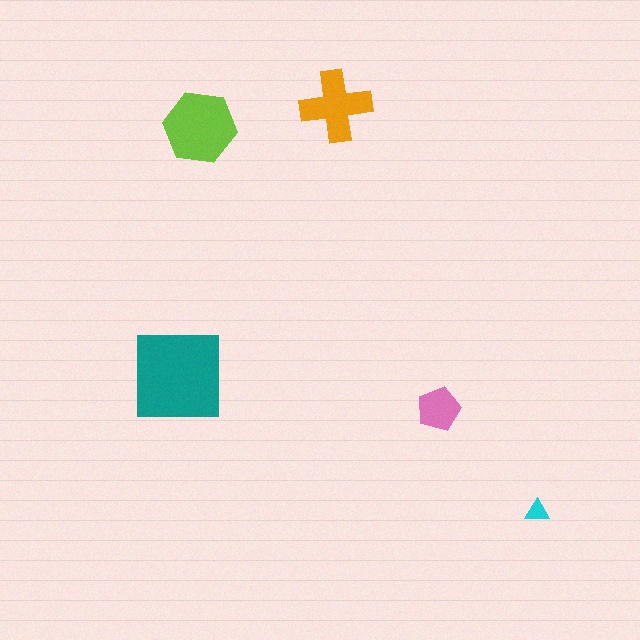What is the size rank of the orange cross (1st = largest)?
3rd.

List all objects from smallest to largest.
The cyan triangle, the pink pentagon, the orange cross, the lime hexagon, the teal square.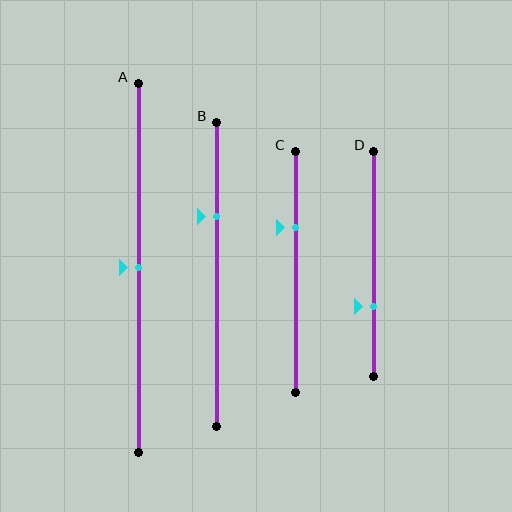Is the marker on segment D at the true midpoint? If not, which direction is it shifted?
No, the marker on segment D is shifted downward by about 19% of the segment length.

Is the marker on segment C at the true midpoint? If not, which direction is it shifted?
No, the marker on segment C is shifted upward by about 18% of the segment length.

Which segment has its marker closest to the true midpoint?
Segment A has its marker closest to the true midpoint.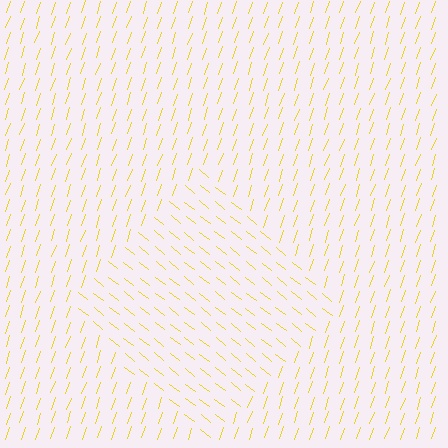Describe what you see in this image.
The image is filled with small yellow line segments. A diamond region in the image has lines oriented differently from the surrounding lines, creating a visible texture boundary.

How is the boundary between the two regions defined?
The boundary is defined purely by a change in line orientation (approximately 71 degrees difference). All lines are the same color and thickness.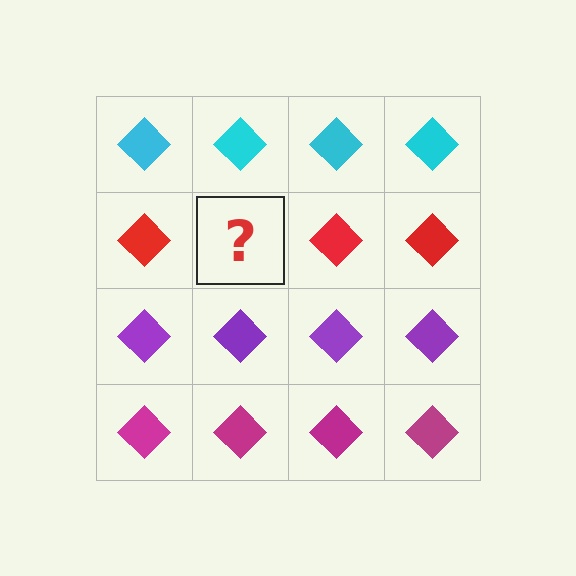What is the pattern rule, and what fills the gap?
The rule is that each row has a consistent color. The gap should be filled with a red diamond.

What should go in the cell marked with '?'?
The missing cell should contain a red diamond.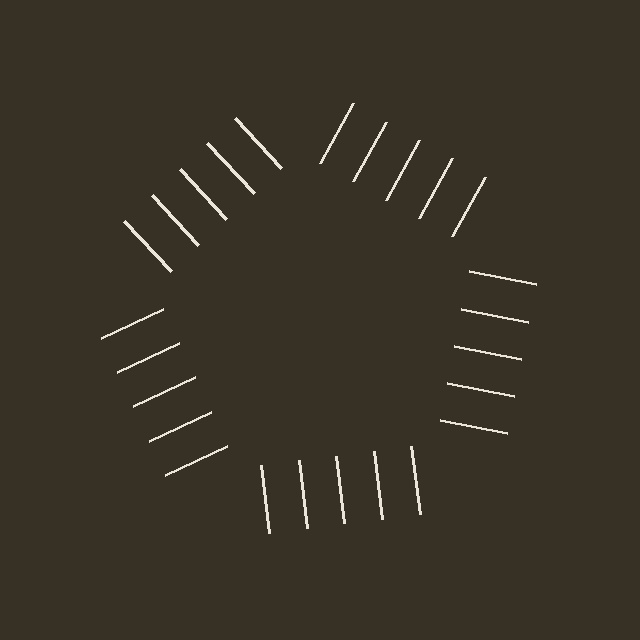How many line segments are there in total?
25 — 5 along each of the 5 edges.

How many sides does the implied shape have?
5 sides — the line-ends trace a pentagon.